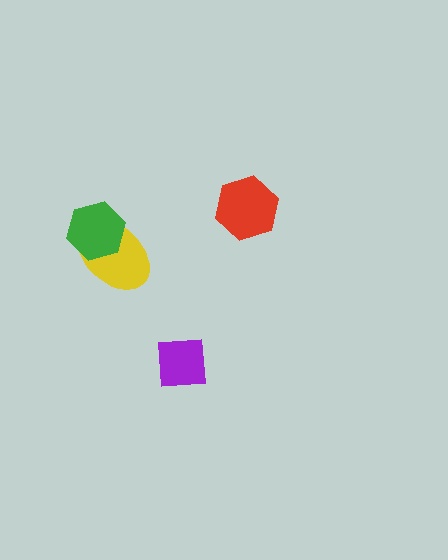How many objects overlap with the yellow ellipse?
1 object overlaps with the yellow ellipse.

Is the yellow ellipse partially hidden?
Yes, it is partially covered by another shape.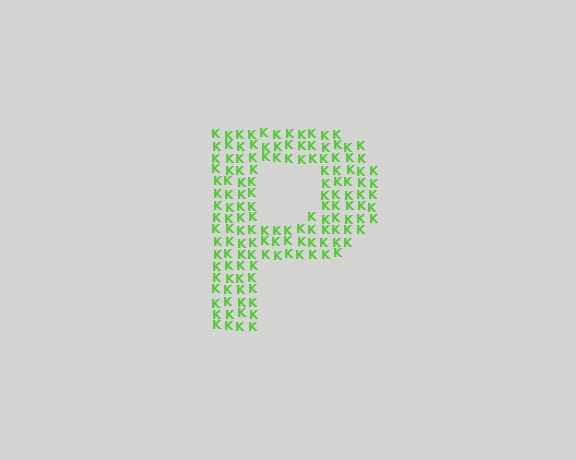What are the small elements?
The small elements are letter K's.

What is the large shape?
The large shape is the letter P.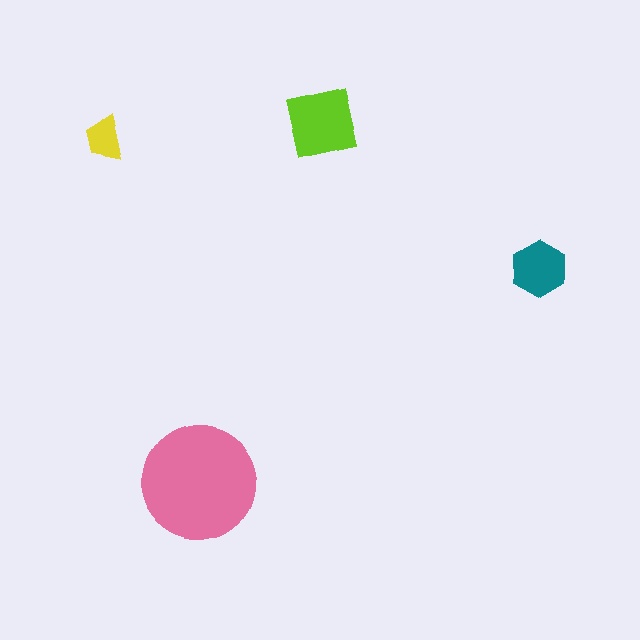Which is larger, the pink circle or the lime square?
The pink circle.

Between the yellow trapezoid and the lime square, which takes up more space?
The lime square.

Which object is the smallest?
The yellow trapezoid.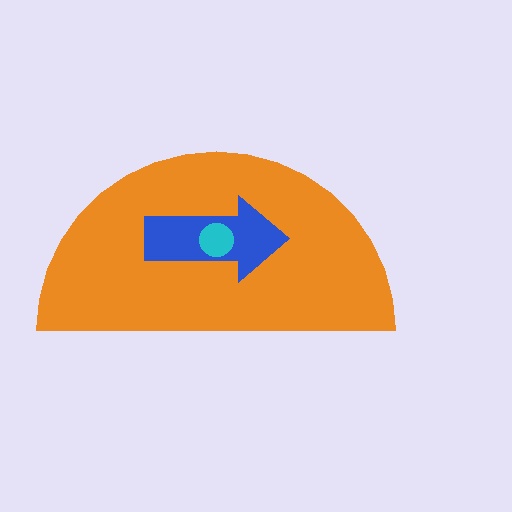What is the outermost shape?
The orange semicircle.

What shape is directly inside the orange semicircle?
The blue arrow.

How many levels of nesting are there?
3.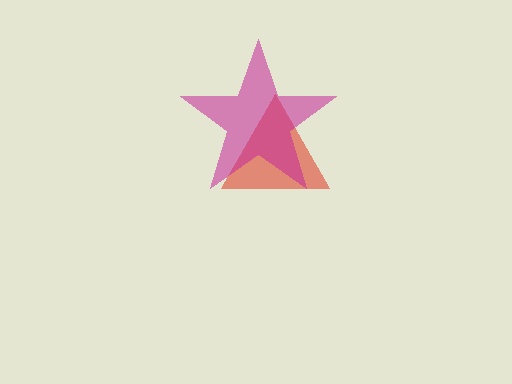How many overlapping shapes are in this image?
There are 2 overlapping shapes in the image.